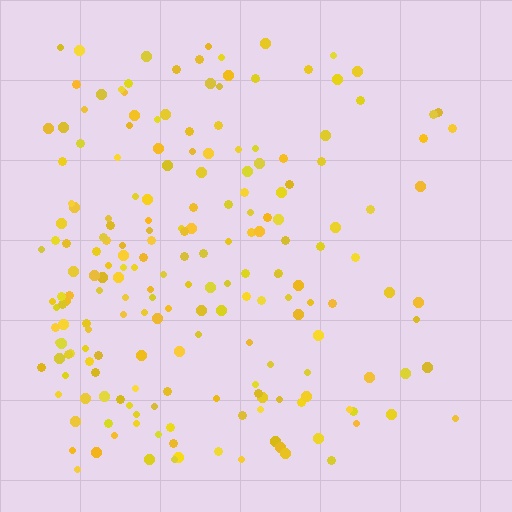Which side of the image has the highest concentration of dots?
The left.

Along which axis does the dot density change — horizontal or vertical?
Horizontal.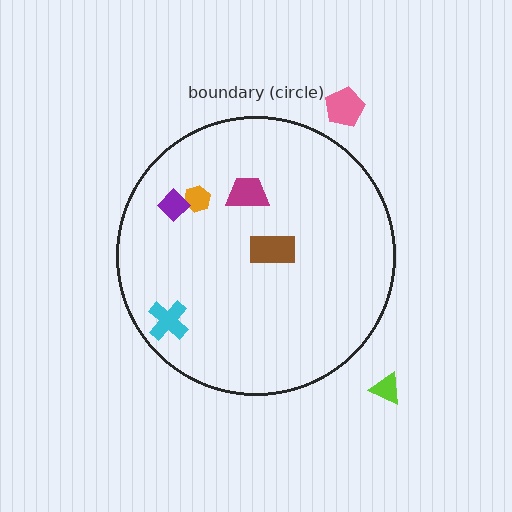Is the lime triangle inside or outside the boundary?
Outside.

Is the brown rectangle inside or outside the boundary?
Inside.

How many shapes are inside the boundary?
5 inside, 2 outside.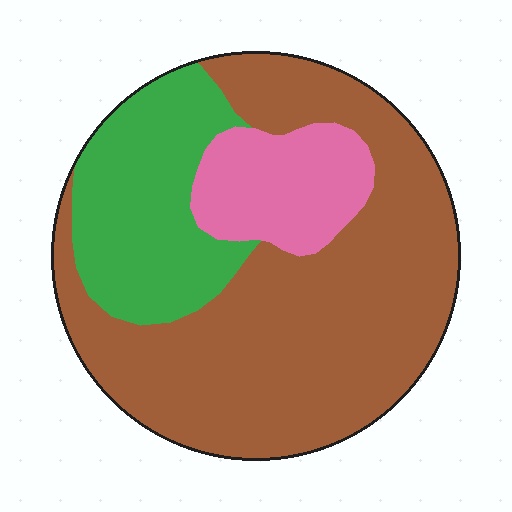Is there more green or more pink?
Green.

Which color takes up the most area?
Brown, at roughly 60%.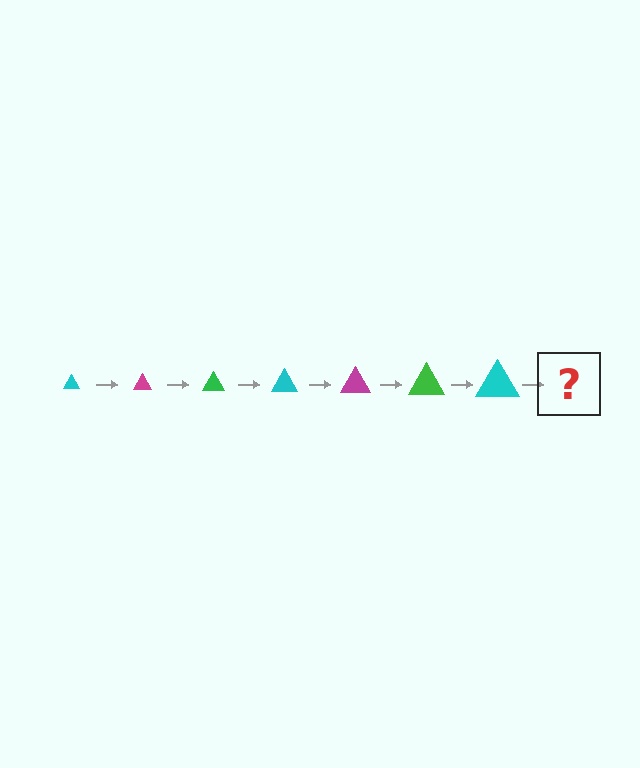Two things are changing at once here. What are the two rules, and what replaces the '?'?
The two rules are that the triangle grows larger each step and the color cycles through cyan, magenta, and green. The '?' should be a magenta triangle, larger than the previous one.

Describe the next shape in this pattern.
It should be a magenta triangle, larger than the previous one.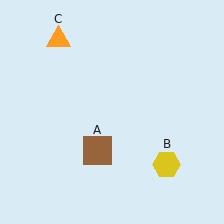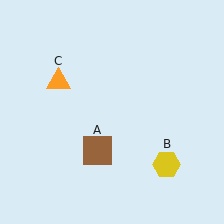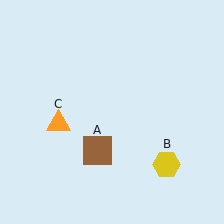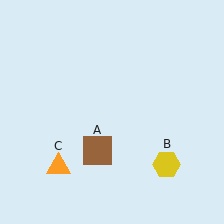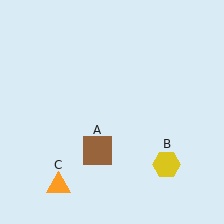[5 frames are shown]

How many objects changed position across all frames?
1 object changed position: orange triangle (object C).